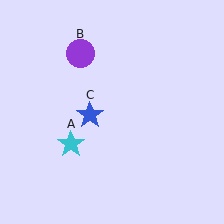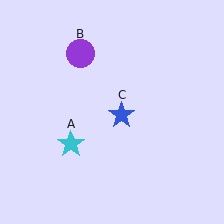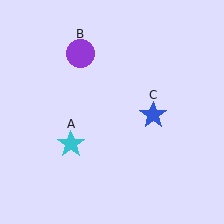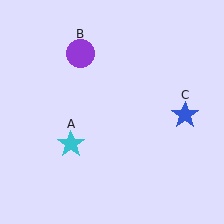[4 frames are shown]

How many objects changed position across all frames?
1 object changed position: blue star (object C).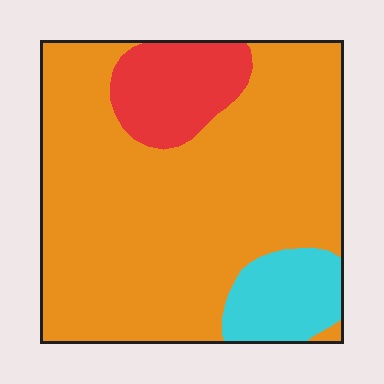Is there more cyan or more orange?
Orange.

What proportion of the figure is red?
Red takes up about one eighth (1/8) of the figure.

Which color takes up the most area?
Orange, at roughly 75%.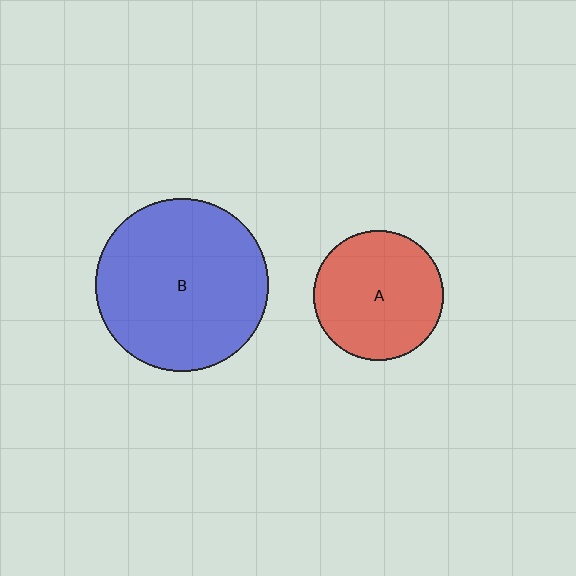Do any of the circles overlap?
No, none of the circles overlap.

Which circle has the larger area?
Circle B (blue).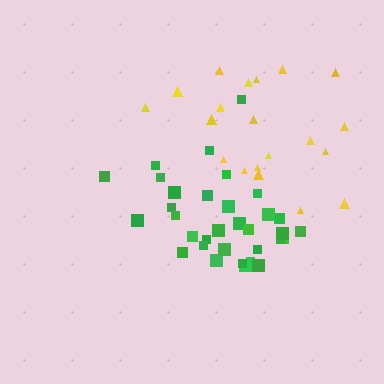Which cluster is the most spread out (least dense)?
Yellow.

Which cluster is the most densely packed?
Green.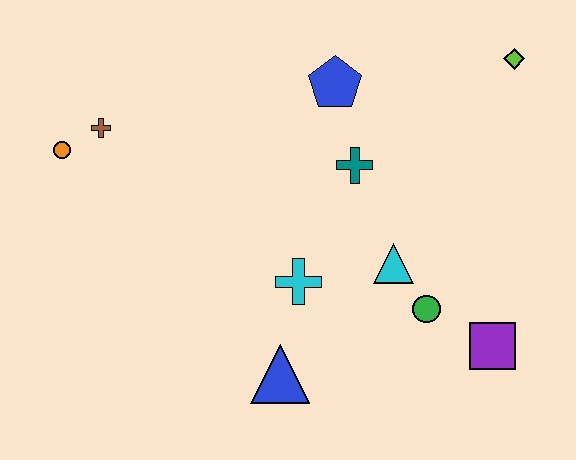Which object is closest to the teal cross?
The blue pentagon is closest to the teal cross.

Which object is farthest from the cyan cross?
The lime diamond is farthest from the cyan cross.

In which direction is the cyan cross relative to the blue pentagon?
The cyan cross is below the blue pentagon.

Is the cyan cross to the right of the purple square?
No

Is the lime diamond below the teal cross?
No